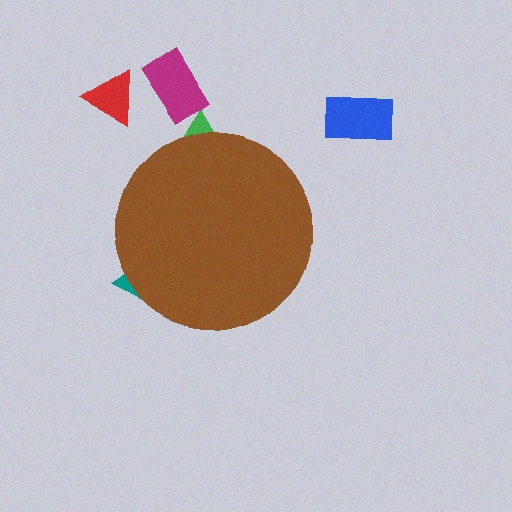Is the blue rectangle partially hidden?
No, the blue rectangle is fully visible.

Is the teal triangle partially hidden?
Yes, the teal triangle is partially hidden behind the brown circle.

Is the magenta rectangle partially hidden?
No, the magenta rectangle is fully visible.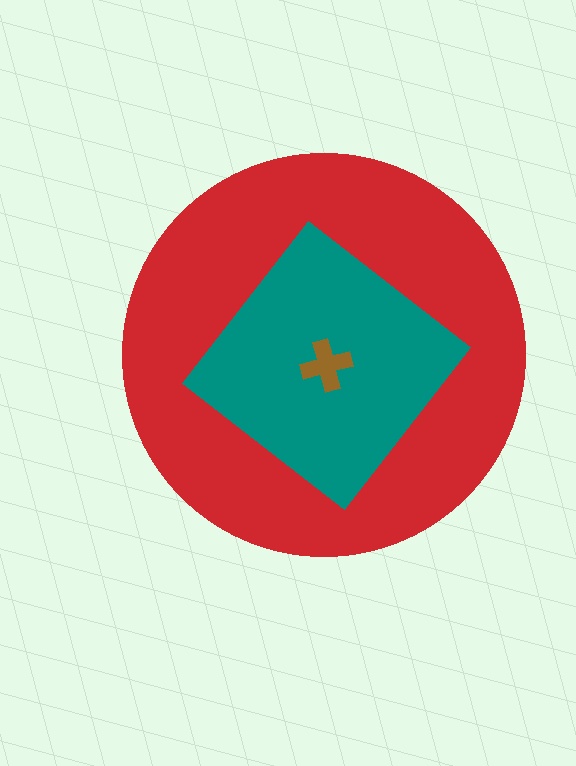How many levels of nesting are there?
3.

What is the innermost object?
The brown cross.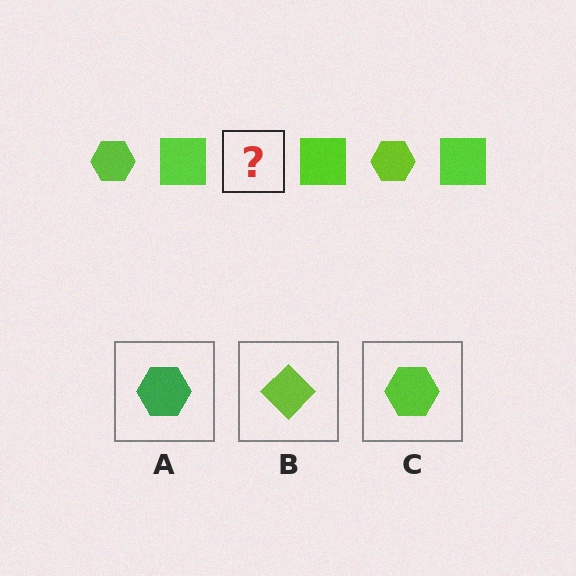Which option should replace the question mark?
Option C.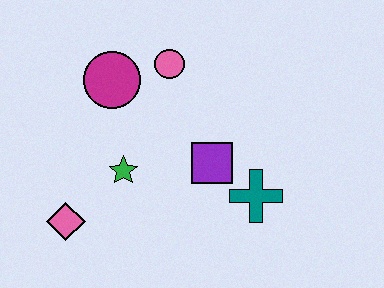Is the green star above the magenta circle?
No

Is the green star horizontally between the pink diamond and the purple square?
Yes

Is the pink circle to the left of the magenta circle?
No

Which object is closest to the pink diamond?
The green star is closest to the pink diamond.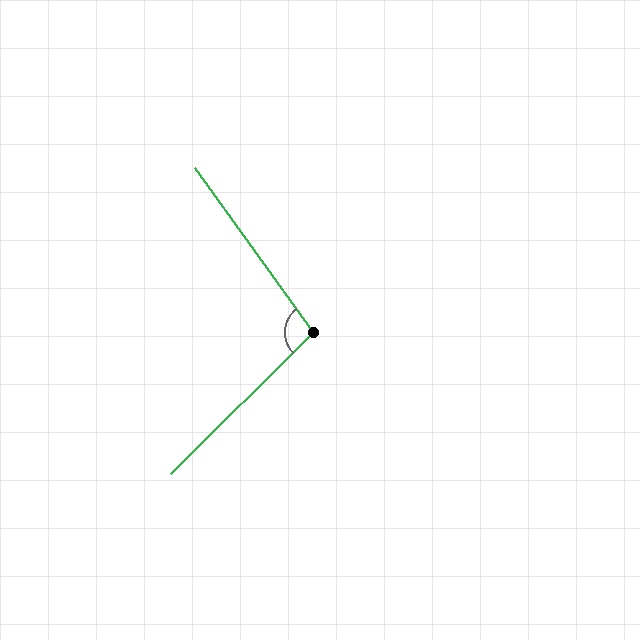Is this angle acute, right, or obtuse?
It is obtuse.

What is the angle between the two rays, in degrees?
Approximately 99 degrees.